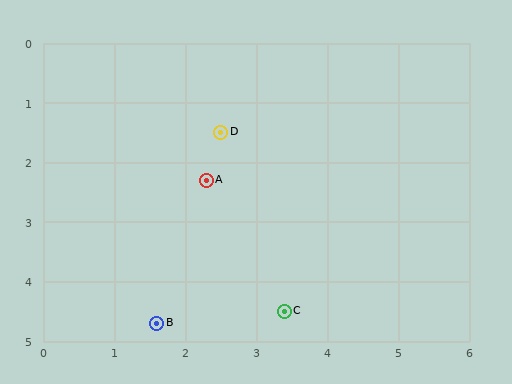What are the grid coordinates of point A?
Point A is at approximately (2.3, 2.3).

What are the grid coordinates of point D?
Point D is at approximately (2.5, 1.5).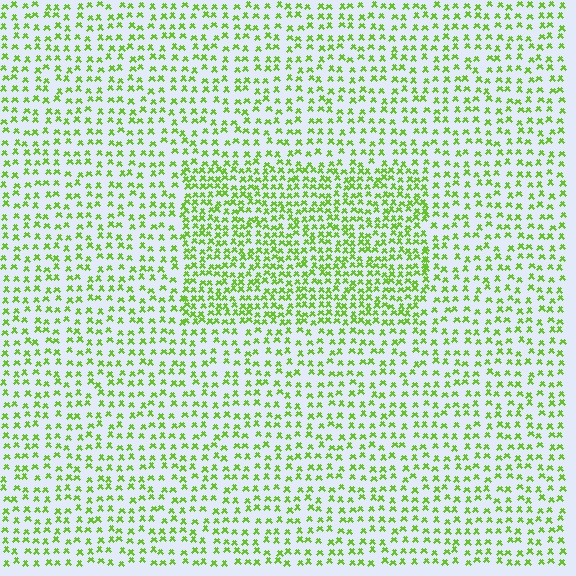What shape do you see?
I see a rectangle.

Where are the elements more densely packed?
The elements are more densely packed inside the rectangle boundary.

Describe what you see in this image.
The image contains small lime elements arranged at two different densities. A rectangle-shaped region is visible where the elements are more densely packed than the surrounding area.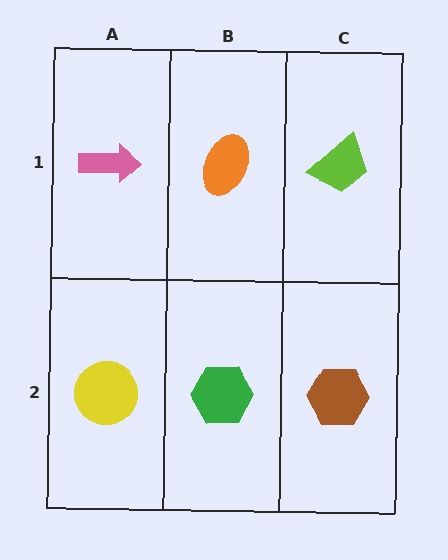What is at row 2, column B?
A green hexagon.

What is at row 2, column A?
A yellow circle.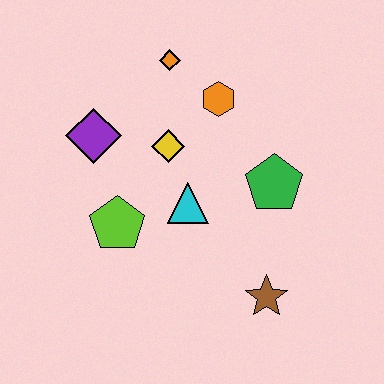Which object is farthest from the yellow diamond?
The brown star is farthest from the yellow diamond.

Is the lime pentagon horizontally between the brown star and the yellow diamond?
No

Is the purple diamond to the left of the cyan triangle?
Yes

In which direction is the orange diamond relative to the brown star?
The orange diamond is above the brown star.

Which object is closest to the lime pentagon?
The cyan triangle is closest to the lime pentagon.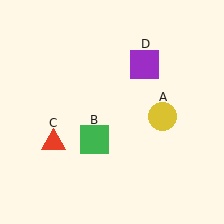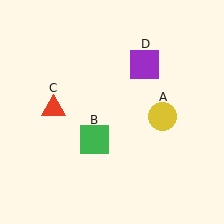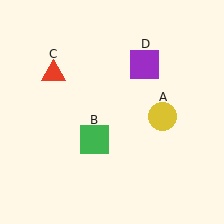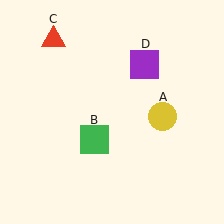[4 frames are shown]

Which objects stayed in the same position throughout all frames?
Yellow circle (object A) and green square (object B) and purple square (object D) remained stationary.